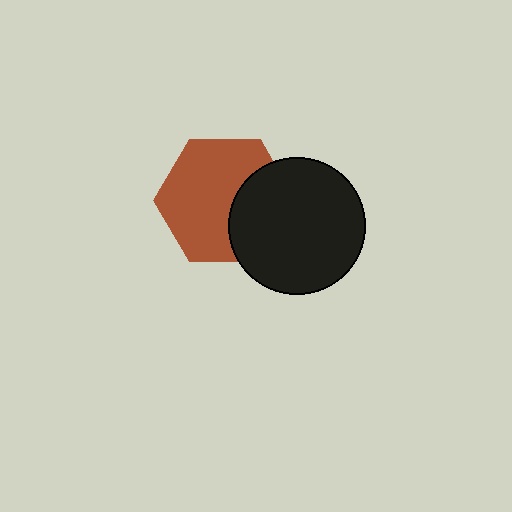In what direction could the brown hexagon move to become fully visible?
The brown hexagon could move left. That would shift it out from behind the black circle entirely.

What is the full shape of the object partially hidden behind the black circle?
The partially hidden object is a brown hexagon.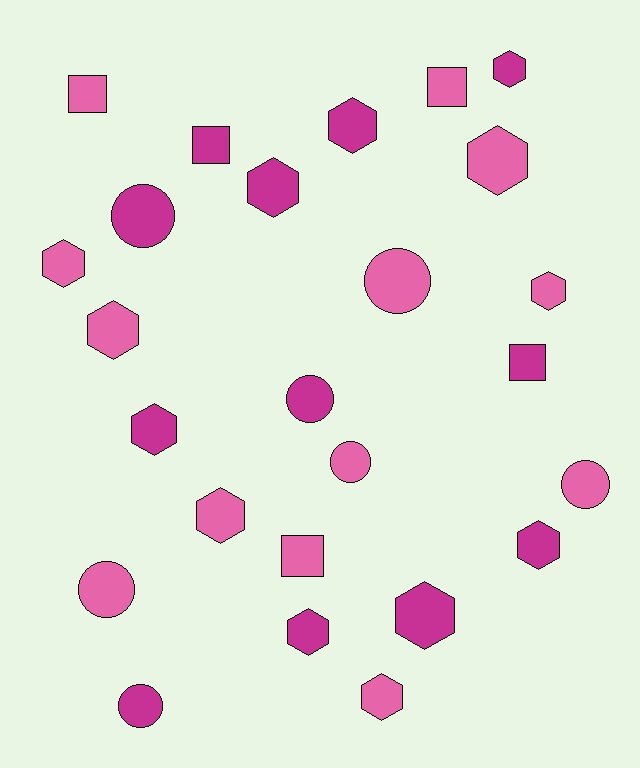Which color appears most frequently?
Pink, with 13 objects.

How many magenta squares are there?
There are 2 magenta squares.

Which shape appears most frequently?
Hexagon, with 13 objects.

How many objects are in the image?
There are 25 objects.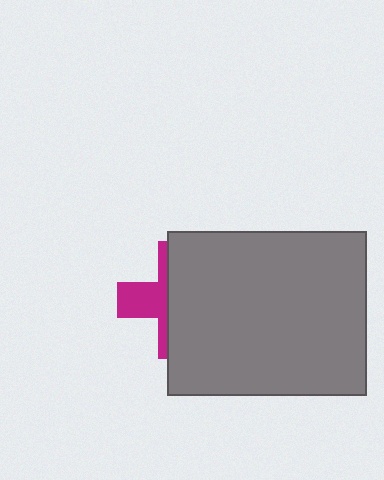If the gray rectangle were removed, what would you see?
You would see the complete magenta cross.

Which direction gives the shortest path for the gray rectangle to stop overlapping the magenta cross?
Moving right gives the shortest separation.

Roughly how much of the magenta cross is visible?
A small part of it is visible (roughly 36%).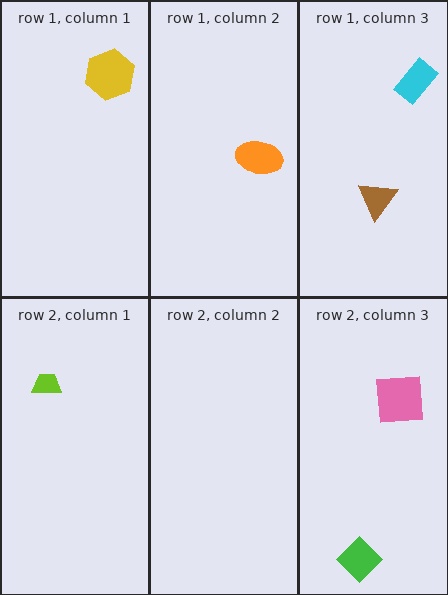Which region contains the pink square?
The row 2, column 3 region.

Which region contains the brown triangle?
The row 1, column 3 region.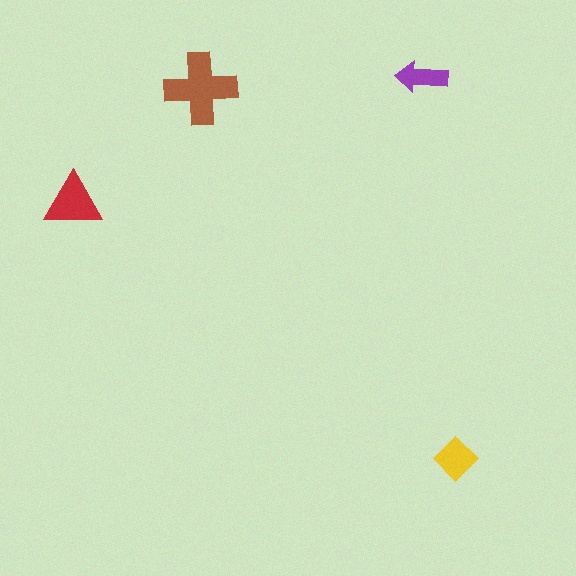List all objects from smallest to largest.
The purple arrow, the yellow diamond, the red triangle, the brown cross.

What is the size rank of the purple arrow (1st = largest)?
4th.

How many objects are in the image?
There are 4 objects in the image.